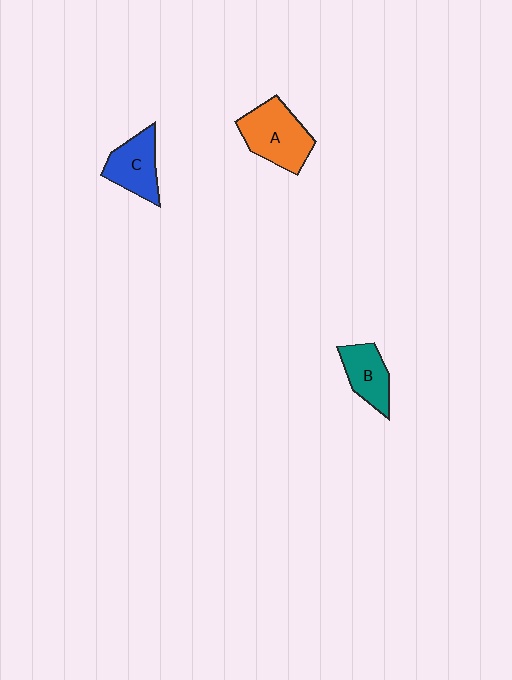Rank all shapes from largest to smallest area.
From largest to smallest: A (orange), C (blue), B (teal).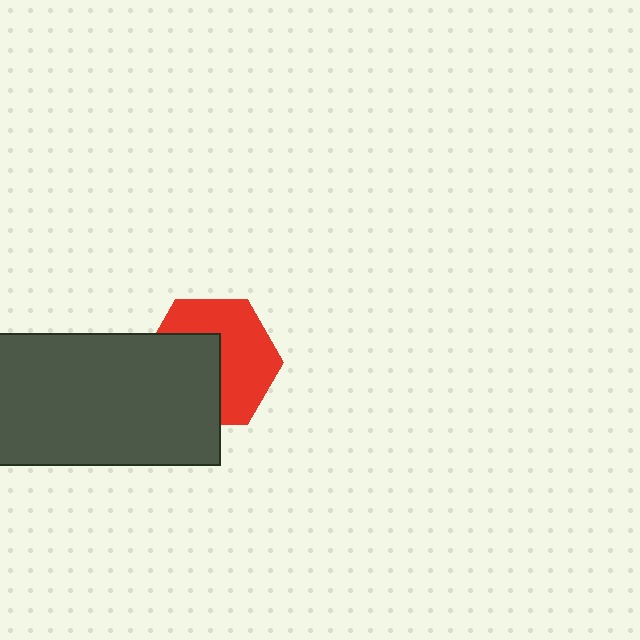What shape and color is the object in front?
The object in front is a dark gray rectangle.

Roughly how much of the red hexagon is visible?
About half of it is visible (roughly 55%).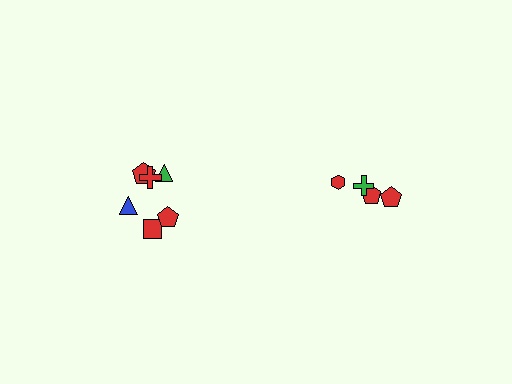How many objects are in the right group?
There are 4 objects.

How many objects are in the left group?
There are 6 objects.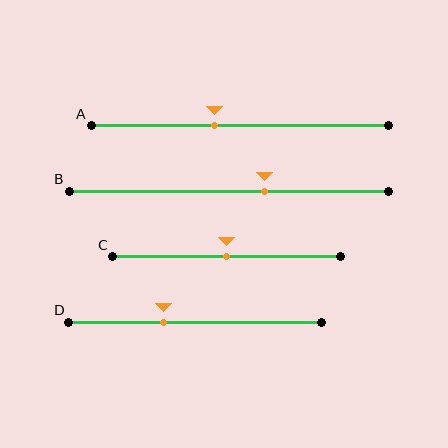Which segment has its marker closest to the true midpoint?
Segment C has its marker closest to the true midpoint.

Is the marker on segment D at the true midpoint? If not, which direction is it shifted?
No, the marker on segment D is shifted to the left by about 13% of the segment length.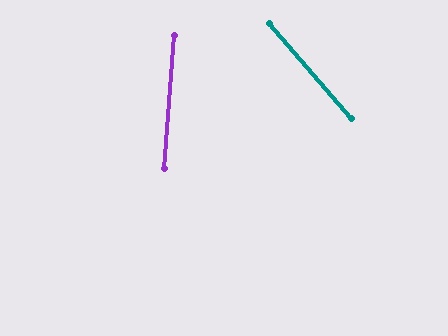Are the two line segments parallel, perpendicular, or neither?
Neither parallel nor perpendicular — they differ by about 45°.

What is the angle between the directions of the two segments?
Approximately 45 degrees.